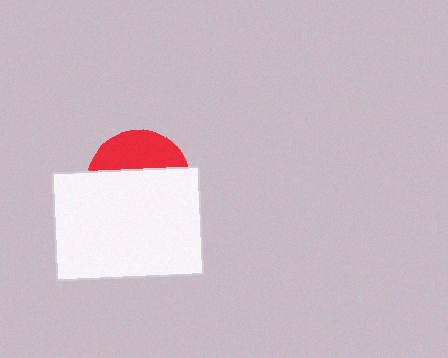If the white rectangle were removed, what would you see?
You would see the complete red circle.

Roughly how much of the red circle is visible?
A small part of it is visible (roughly 35%).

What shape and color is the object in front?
The object in front is a white rectangle.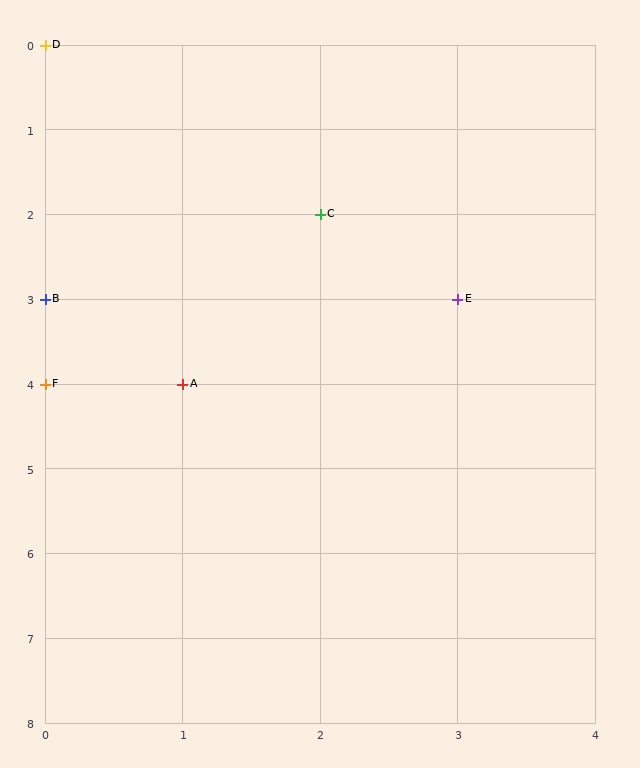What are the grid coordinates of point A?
Point A is at grid coordinates (1, 4).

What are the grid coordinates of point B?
Point B is at grid coordinates (0, 3).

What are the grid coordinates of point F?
Point F is at grid coordinates (0, 4).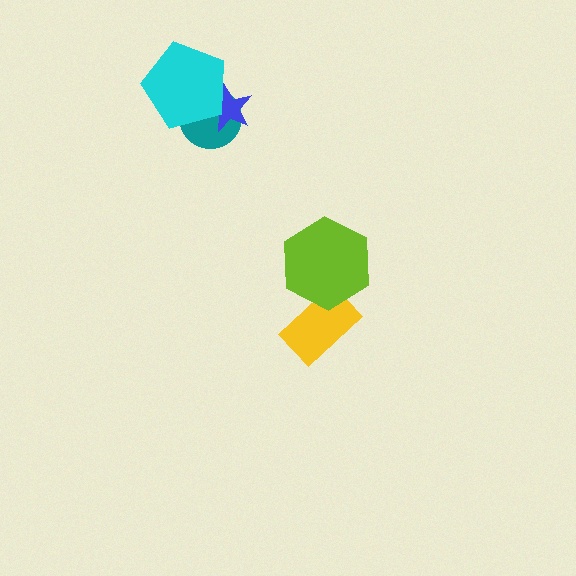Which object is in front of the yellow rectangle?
The lime hexagon is in front of the yellow rectangle.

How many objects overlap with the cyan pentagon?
2 objects overlap with the cyan pentagon.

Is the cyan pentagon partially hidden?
No, no other shape covers it.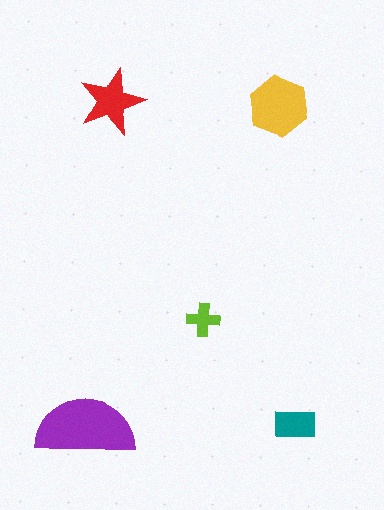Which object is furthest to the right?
The teal rectangle is rightmost.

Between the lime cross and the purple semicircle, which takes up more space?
The purple semicircle.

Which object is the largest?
The purple semicircle.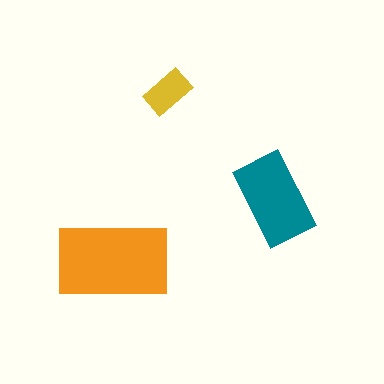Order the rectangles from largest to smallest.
the orange one, the teal one, the yellow one.